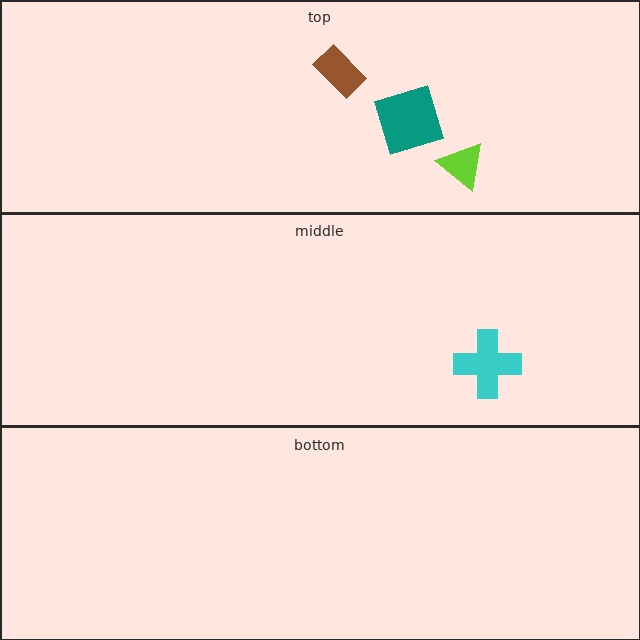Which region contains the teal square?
The top region.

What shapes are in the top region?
The lime triangle, the brown rectangle, the teal square.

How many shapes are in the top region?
3.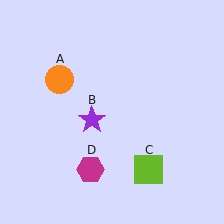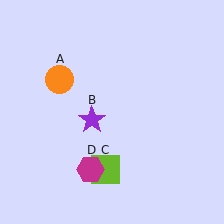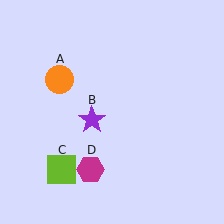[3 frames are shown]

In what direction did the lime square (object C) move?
The lime square (object C) moved left.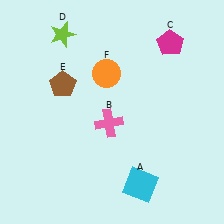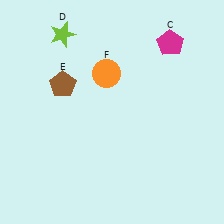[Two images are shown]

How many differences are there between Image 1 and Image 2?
There are 2 differences between the two images.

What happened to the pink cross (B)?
The pink cross (B) was removed in Image 2. It was in the bottom-left area of Image 1.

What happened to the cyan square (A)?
The cyan square (A) was removed in Image 2. It was in the bottom-right area of Image 1.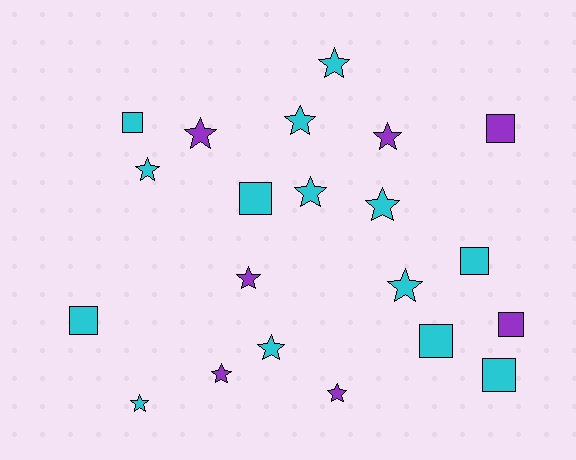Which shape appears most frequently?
Star, with 13 objects.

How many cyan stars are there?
There are 8 cyan stars.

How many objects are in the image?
There are 21 objects.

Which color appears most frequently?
Cyan, with 14 objects.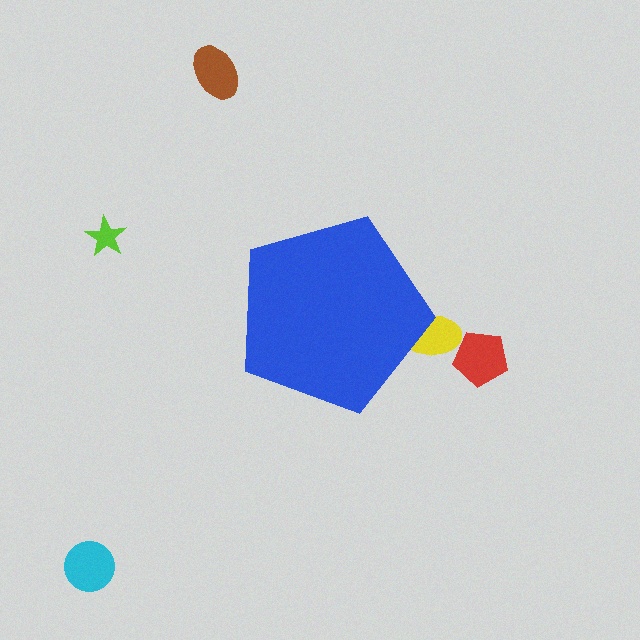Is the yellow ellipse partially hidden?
Yes, the yellow ellipse is partially hidden behind the blue pentagon.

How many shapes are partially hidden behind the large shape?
1 shape is partially hidden.